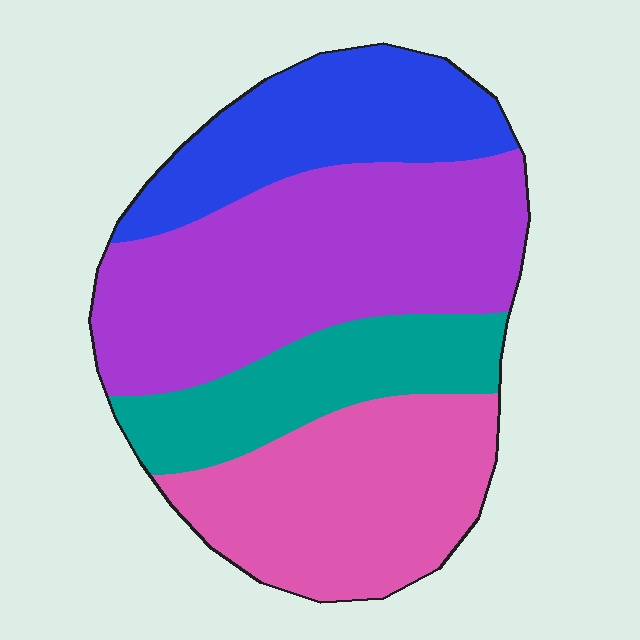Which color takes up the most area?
Purple, at roughly 35%.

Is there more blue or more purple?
Purple.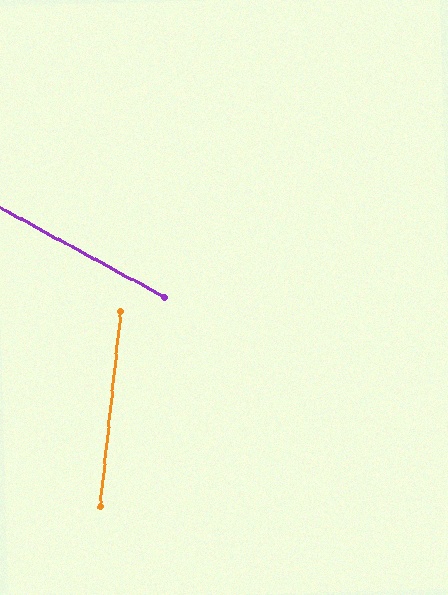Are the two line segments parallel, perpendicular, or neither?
Neither parallel nor perpendicular — they differ by about 68°.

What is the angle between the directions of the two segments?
Approximately 68 degrees.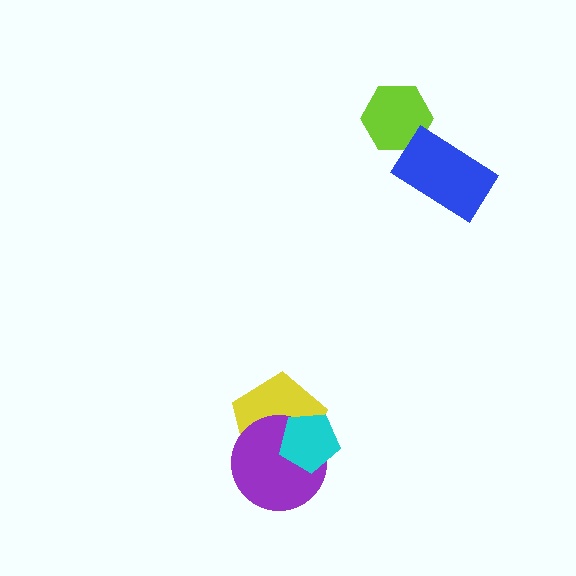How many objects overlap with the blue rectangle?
1 object overlaps with the blue rectangle.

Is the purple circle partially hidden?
Yes, it is partially covered by another shape.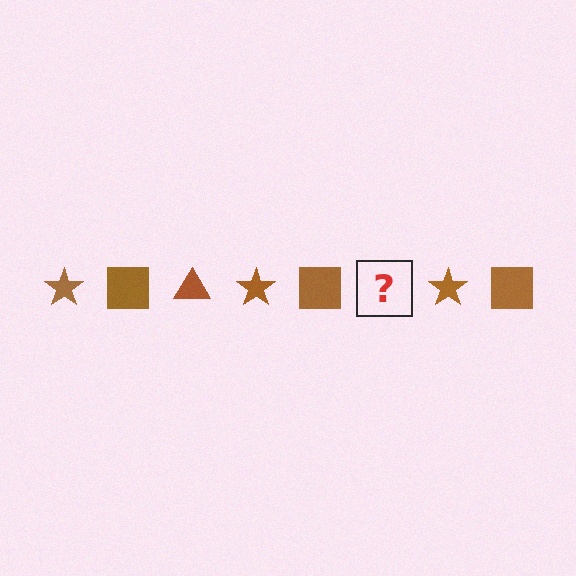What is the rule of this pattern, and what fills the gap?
The rule is that the pattern cycles through star, square, triangle shapes in brown. The gap should be filled with a brown triangle.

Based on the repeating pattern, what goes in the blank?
The blank should be a brown triangle.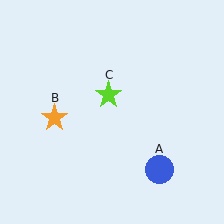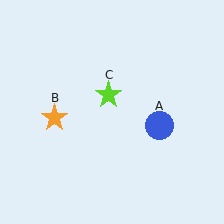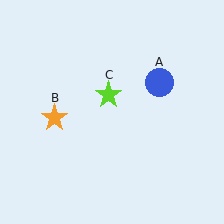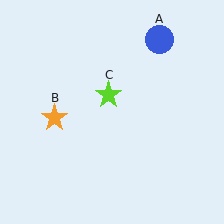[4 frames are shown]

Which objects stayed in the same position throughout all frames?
Orange star (object B) and lime star (object C) remained stationary.